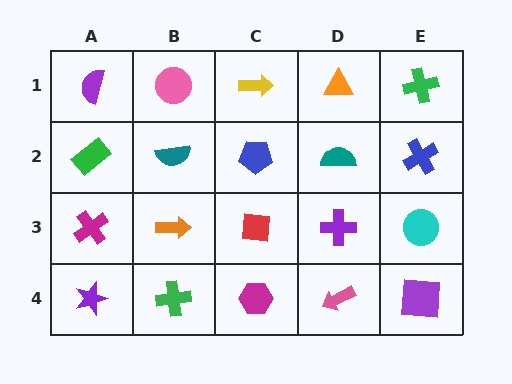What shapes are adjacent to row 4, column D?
A purple cross (row 3, column D), a magenta hexagon (row 4, column C), a purple square (row 4, column E).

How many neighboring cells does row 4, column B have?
3.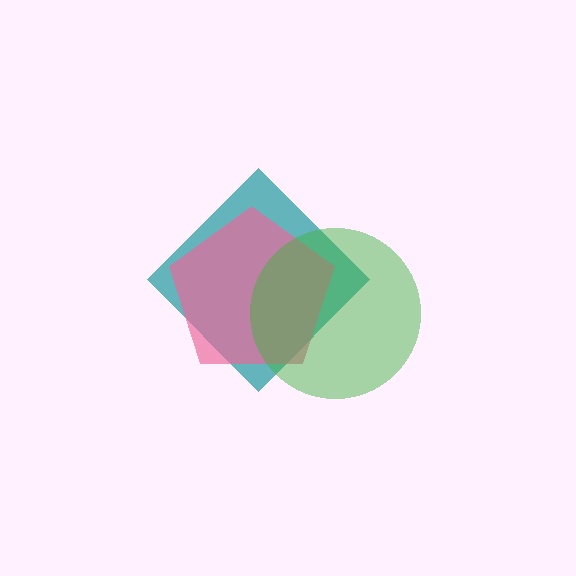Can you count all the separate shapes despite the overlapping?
Yes, there are 3 separate shapes.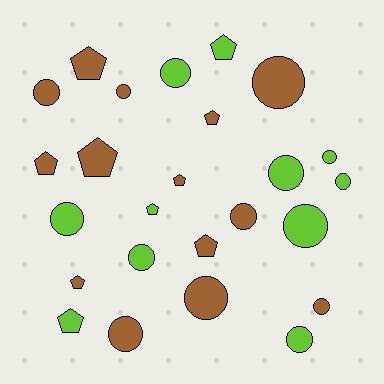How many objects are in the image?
There are 25 objects.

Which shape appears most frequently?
Circle, with 15 objects.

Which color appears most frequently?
Brown, with 14 objects.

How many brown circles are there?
There are 7 brown circles.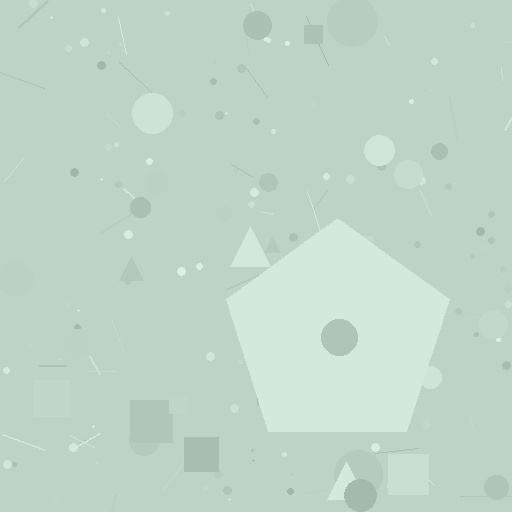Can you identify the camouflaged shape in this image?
The camouflaged shape is a pentagon.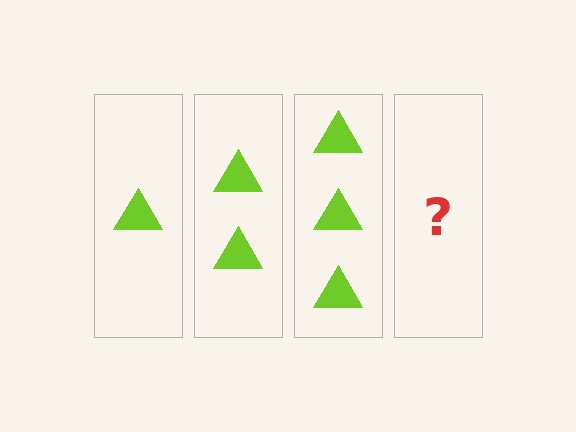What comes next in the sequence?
The next element should be 4 triangles.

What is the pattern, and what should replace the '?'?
The pattern is that each step adds one more triangle. The '?' should be 4 triangles.